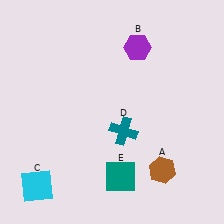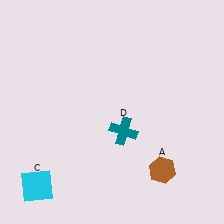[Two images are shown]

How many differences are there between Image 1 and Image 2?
There are 2 differences between the two images.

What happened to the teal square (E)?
The teal square (E) was removed in Image 2. It was in the bottom-right area of Image 1.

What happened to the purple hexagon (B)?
The purple hexagon (B) was removed in Image 2. It was in the top-right area of Image 1.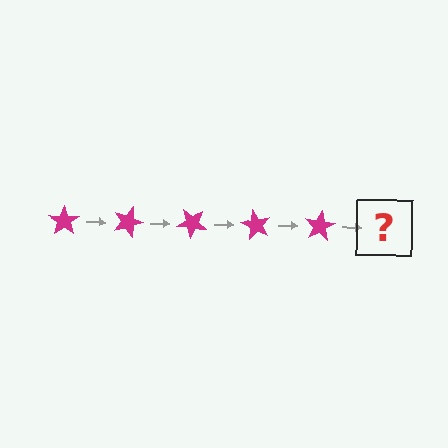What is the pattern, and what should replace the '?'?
The pattern is that the star rotates 20 degrees each step. The '?' should be a magenta star rotated 100 degrees.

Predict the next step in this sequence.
The next step is a magenta star rotated 100 degrees.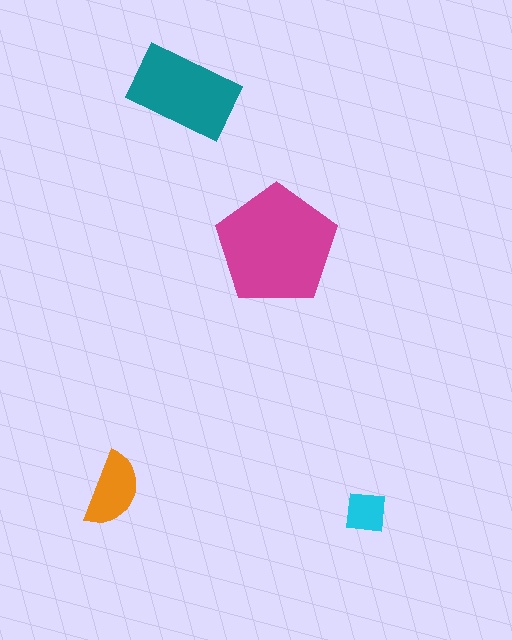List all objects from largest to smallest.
The magenta pentagon, the teal rectangle, the orange semicircle, the cyan square.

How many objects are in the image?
There are 4 objects in the image.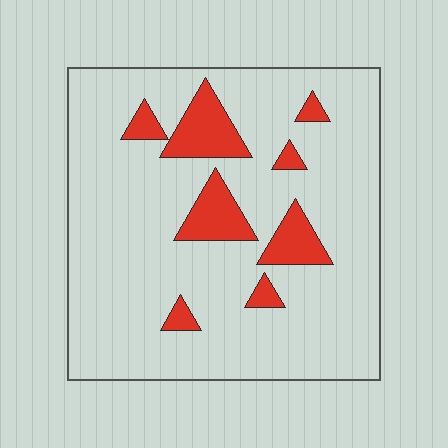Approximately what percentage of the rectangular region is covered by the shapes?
Approximately 15%.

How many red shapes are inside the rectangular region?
8.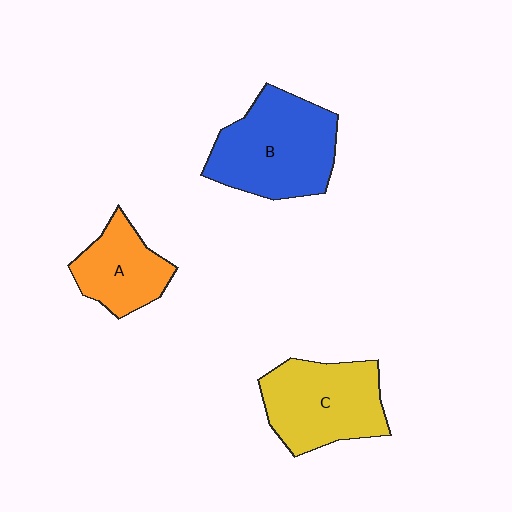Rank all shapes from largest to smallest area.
From largest to smallest: B (blue), C (yellow), A (orange).